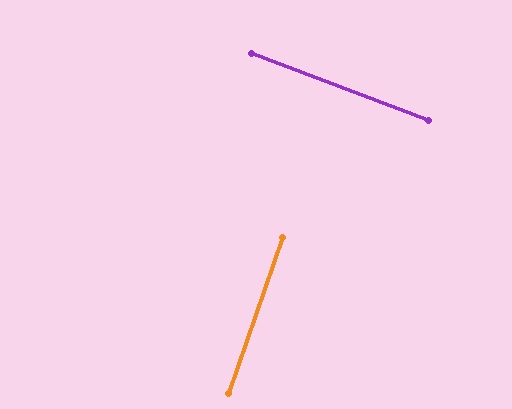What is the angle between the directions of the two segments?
Approximately 89 degrees.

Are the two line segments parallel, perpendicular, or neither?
Perpendicular — they meet at approximately 89°.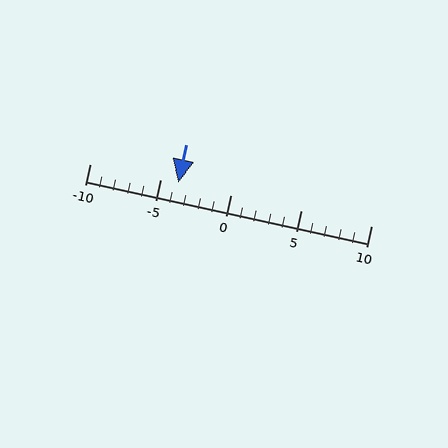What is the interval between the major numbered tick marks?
The major tick marks are spaced 5 units apart.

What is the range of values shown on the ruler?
The ruler shows values from -10 to 10.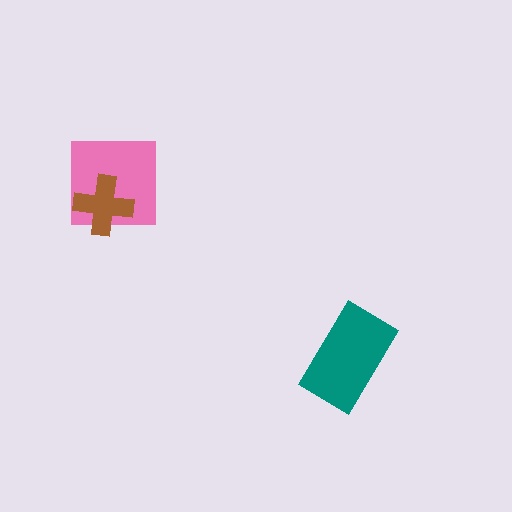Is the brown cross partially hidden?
No, no other shape covers it.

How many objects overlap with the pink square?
1 object overlaps with the pink square.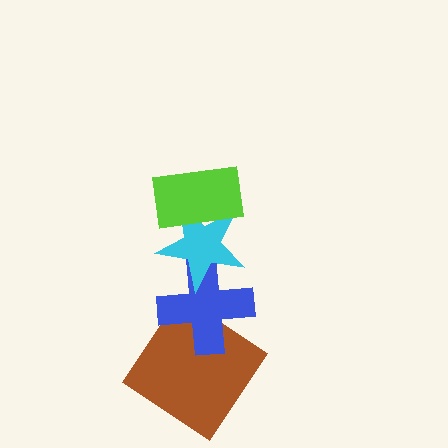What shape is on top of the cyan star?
The lime rectangle is on top of the cyan star.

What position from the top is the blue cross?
The blue cross is 3rd from the top.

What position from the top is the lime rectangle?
The lime rectangle is 1st from the top.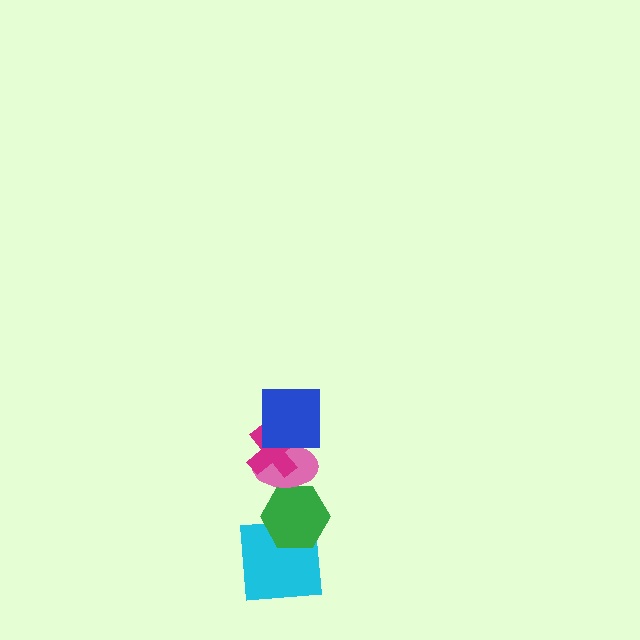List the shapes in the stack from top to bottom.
From top to bottom: the blue square, the magenta cross, the pink ellipse, the green hexagon, the cyan square.